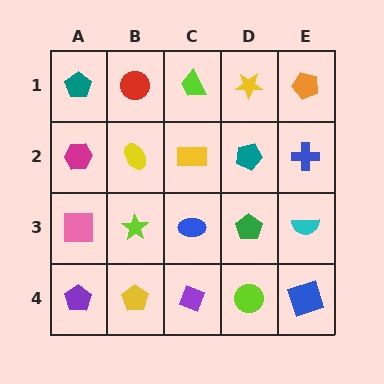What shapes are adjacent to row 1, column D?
A teal pentagon (row 2, column D), a lime trapezoid (row 1, column C), an orange pentagon (row 1, column E).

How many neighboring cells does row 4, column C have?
3.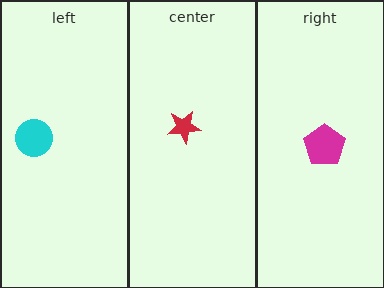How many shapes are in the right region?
1.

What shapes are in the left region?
The cyan circle.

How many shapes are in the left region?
1.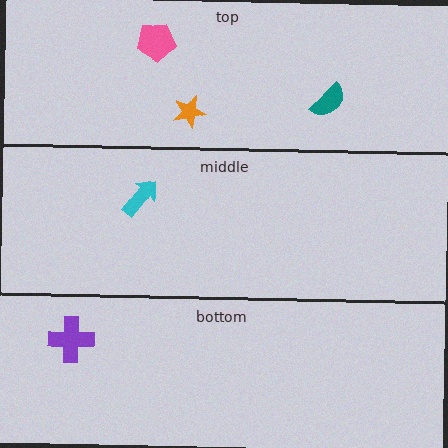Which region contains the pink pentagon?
The top region.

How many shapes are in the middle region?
1.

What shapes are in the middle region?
The cyan arrow.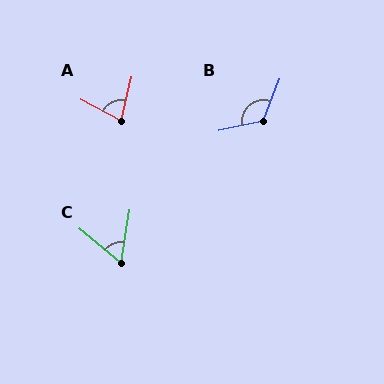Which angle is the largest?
B, at approximately 123 degrees.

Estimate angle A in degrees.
Approximately 76 degrees.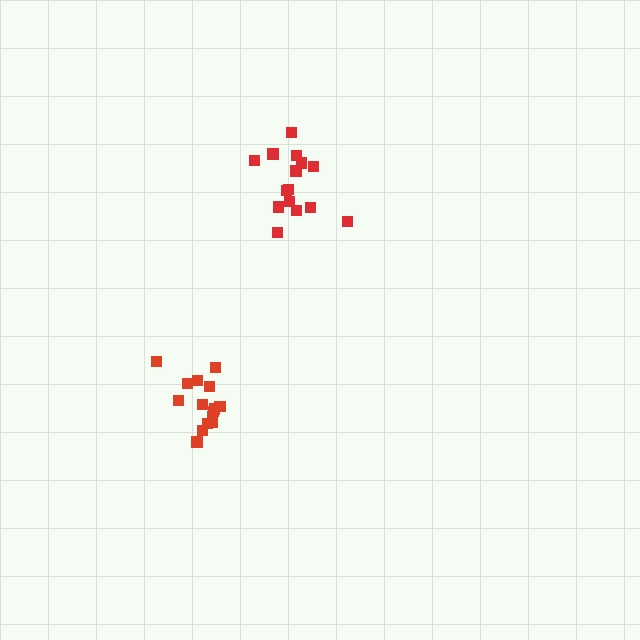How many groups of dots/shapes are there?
There are 2 groups.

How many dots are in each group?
Group 1: 15 dots, Group 2: 15 dots (30 total).